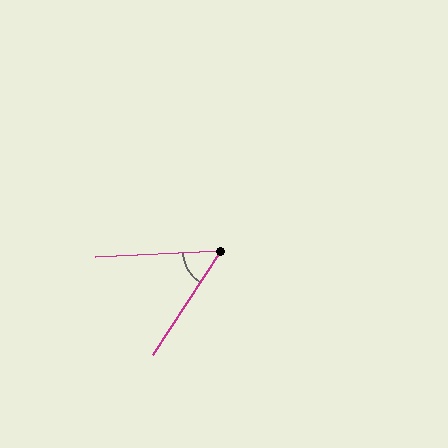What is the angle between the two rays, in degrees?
Approximately 54 degrees.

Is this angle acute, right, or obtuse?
It is acute.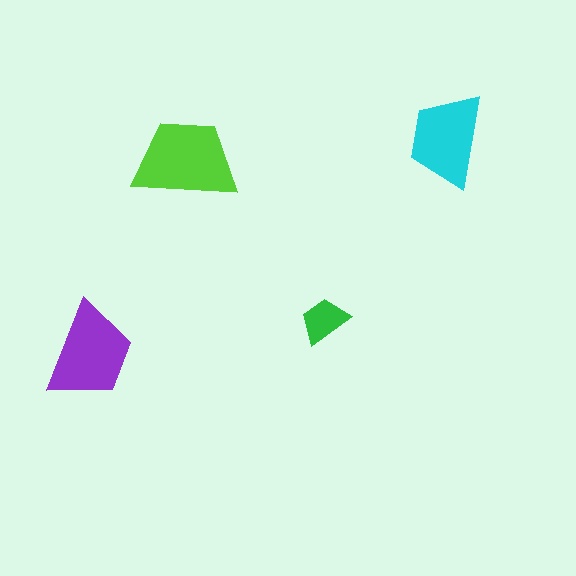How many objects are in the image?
There are 4 objects in the image.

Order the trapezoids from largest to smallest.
the lime one, the purple one, the cyan one, the green one.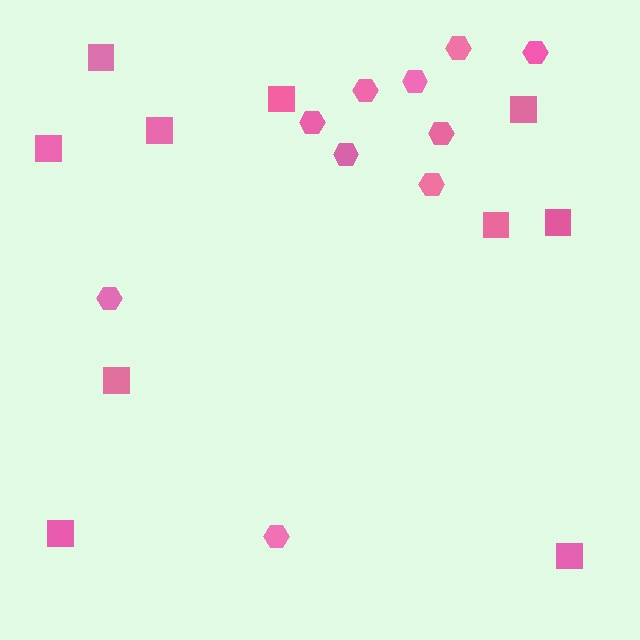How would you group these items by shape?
There are 2 groups: one group of squares (10) and one group of hexagons (10).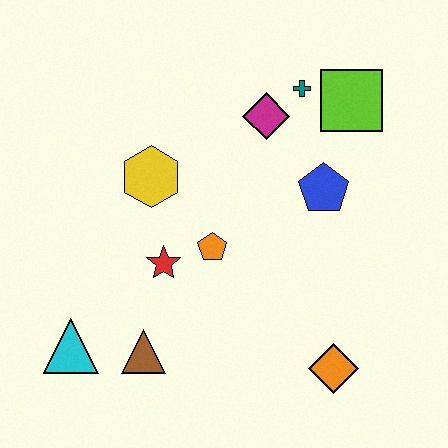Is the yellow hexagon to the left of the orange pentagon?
Yes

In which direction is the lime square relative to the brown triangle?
The lime square is above the brown triangle.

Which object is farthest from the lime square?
The cyan triangle is farthest from the lime square.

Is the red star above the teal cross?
No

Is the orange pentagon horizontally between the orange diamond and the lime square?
No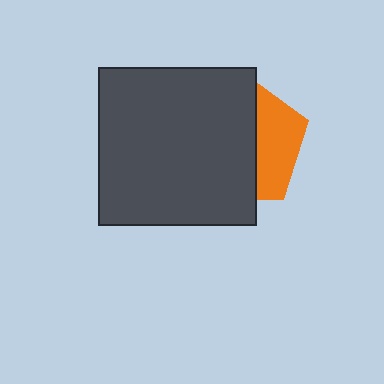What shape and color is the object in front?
The object in front is a dark gray square.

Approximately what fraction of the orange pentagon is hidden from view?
Roughly 66% of the orange pentagon is hidden behind the dark gray square.